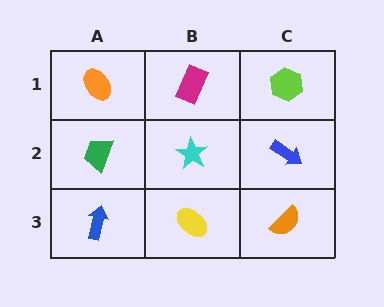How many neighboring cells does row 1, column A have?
2.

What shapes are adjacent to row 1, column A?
A green trapezoid (row 2, column A), a magenta rectangle (row 1, column B).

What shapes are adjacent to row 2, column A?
An orange ellipse (row 1, column A), a blue arrow (row 3, column A), a cyan star (row 2, column B).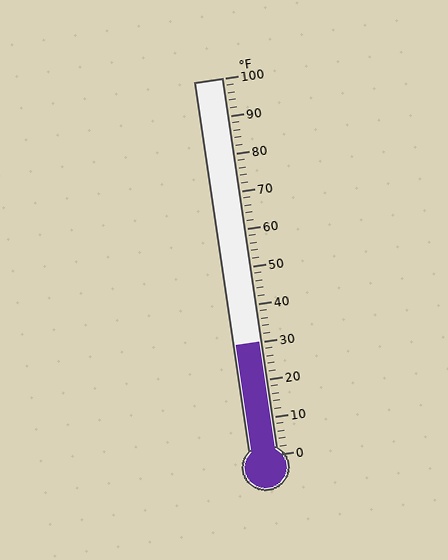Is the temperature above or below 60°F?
The temperature is below 60°F.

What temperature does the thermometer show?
The thermometer shows approximately 30°F.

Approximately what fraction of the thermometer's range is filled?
The thermometer is filled to approximately 30% of its range.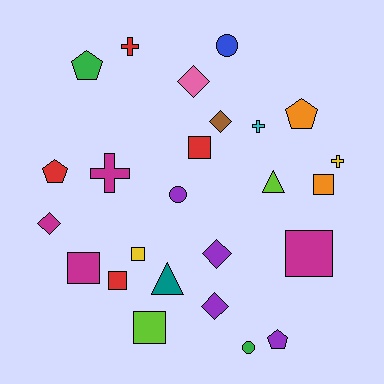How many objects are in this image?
There are 25 objects.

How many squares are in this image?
There are 7 squares.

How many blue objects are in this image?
There is 1 blue object.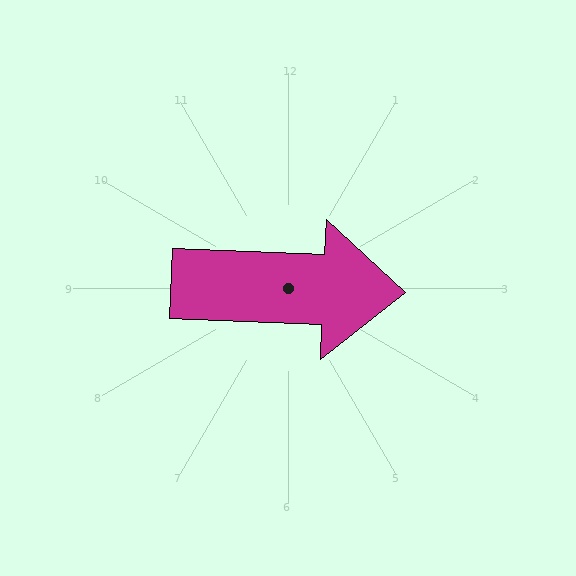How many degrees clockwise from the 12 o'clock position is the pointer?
Approximately 92 degrees.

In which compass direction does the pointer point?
East.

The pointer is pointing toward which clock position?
Roughly 3 o'clock.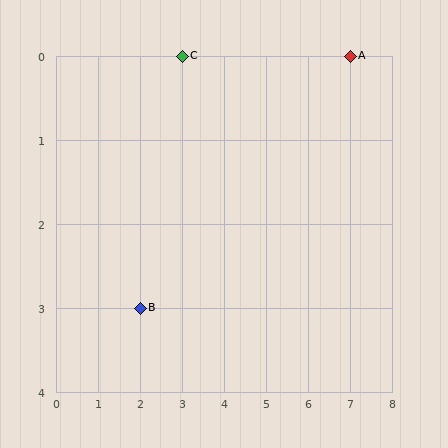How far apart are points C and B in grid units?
Points C and B are 1 column and 3 rows apart (about 3.2 grid units diagonally).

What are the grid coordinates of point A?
Point A is at grid coordinates (7, 0).